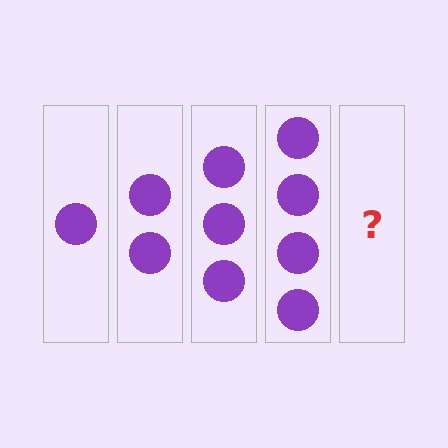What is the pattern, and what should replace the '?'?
The pattern is that each step adds one more circle. The '?' should be 5 circles.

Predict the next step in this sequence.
The next step is 5 circles.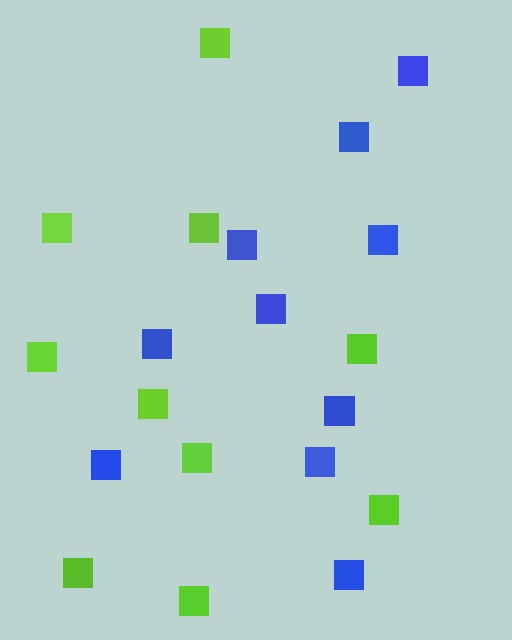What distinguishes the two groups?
There are 2 groups: one group of lime squares (10) and one group of blue squares (10).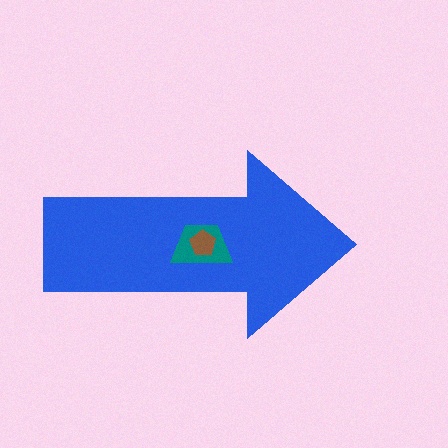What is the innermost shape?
The brown pentagon.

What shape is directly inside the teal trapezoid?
The brown pentagon.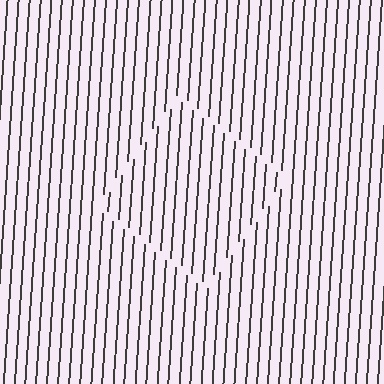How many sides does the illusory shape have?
4 sides — the line-ends trace a square.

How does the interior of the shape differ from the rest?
The interior of the shape contains the same grating, shifted by half a period — the contour is defined by the phase discontinuity where line-ends from the inner and outer gratings abut.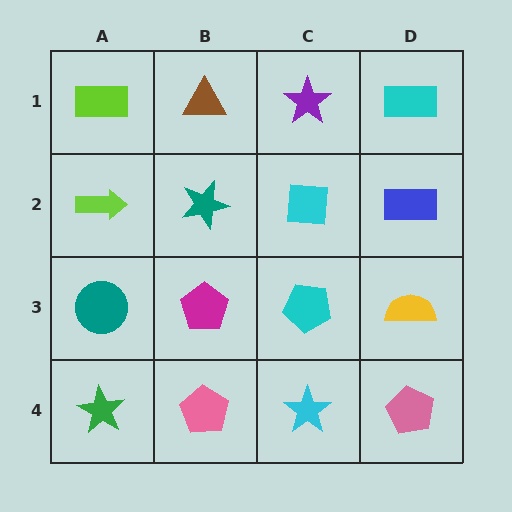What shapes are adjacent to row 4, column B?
A magenta pentagon (row 3, column B), a green star (row 4, column A), a cyan star (row 4, column C).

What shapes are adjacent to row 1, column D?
A blue rectangle (row 2, column D), a purple star (row 1, column C).